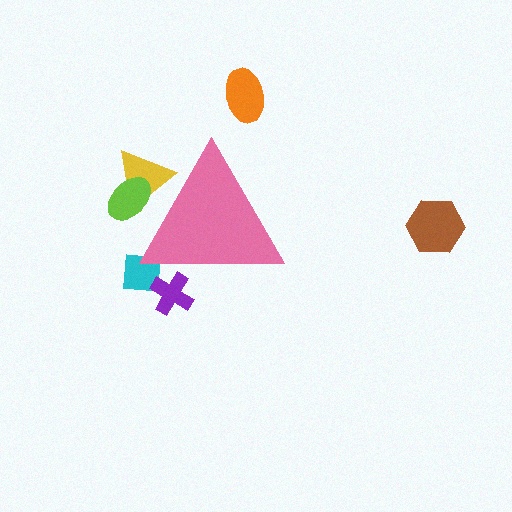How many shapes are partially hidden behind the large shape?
4 shapes are partially hidden.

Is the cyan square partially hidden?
Yes, the cyan square is partially hidden behind the pink triangle.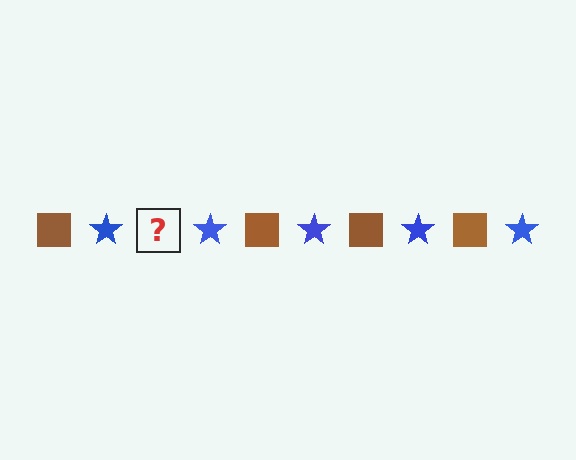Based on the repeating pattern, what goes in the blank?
The blank should be a brown square.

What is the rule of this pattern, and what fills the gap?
The rule is that the pattern alternates between brown square and blue star. The gap should be filled with a brown square.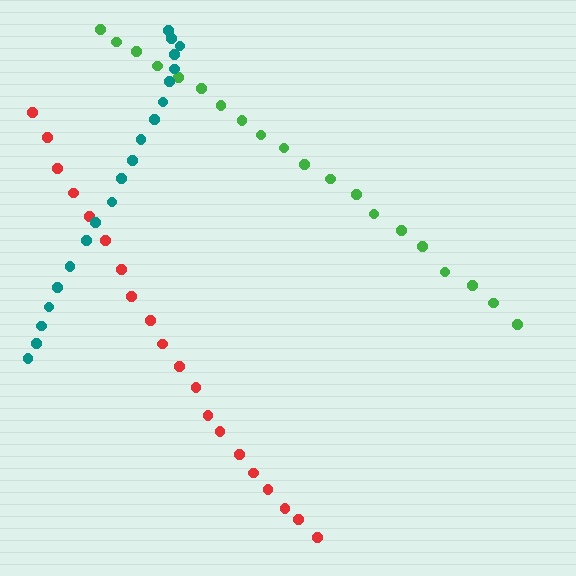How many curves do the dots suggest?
There are 3 distinct paths.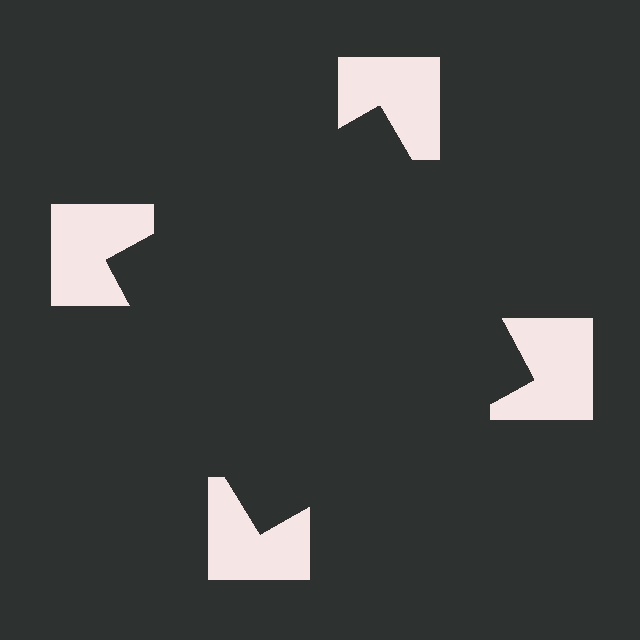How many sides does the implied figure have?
4 sides.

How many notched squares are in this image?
There are 4 — one at each vertex of the illusory square.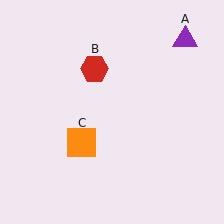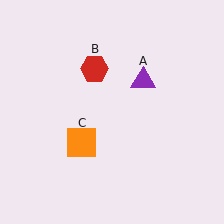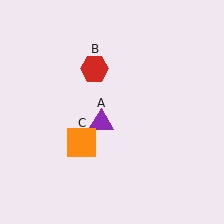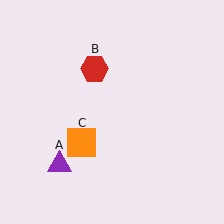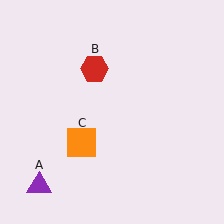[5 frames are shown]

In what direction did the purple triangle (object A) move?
The purple triangle (object A) moved down and to the left.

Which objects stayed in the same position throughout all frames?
Red hexagon (object B) and orange square (object C) remained stationary.